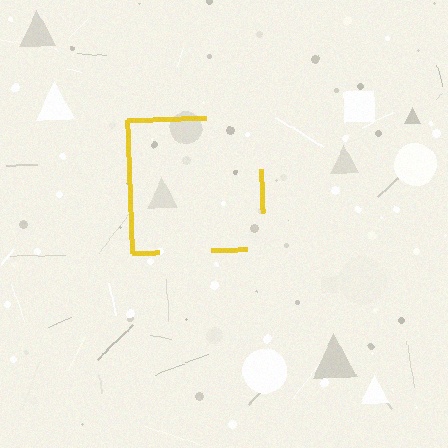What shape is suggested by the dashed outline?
The dashed outline suggests a square.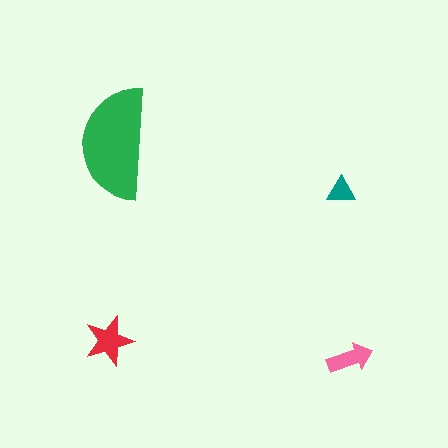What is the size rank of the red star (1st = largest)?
2nd.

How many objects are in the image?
There are 4 objects in the image.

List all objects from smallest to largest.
The teal triangle, the pink arrow, the red star, the green semicircle.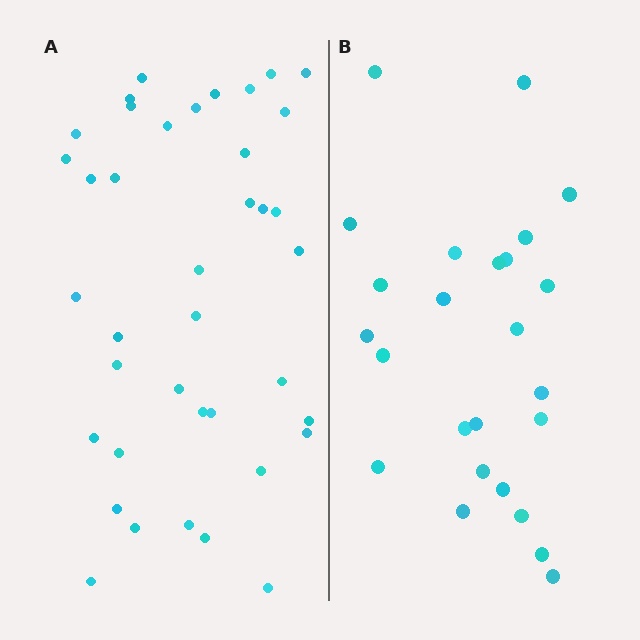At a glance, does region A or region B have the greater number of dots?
Region A (the left region) has more dots.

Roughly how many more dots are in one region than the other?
Region A has approximately 15 more dots than region B.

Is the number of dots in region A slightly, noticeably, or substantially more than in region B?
Region A has substantially more. The ratio is roughly 1.6 to 1.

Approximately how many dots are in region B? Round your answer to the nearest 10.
About 20 dots. (The exact count is 25, which rounds to 20.)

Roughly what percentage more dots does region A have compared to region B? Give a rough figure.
About 55% more.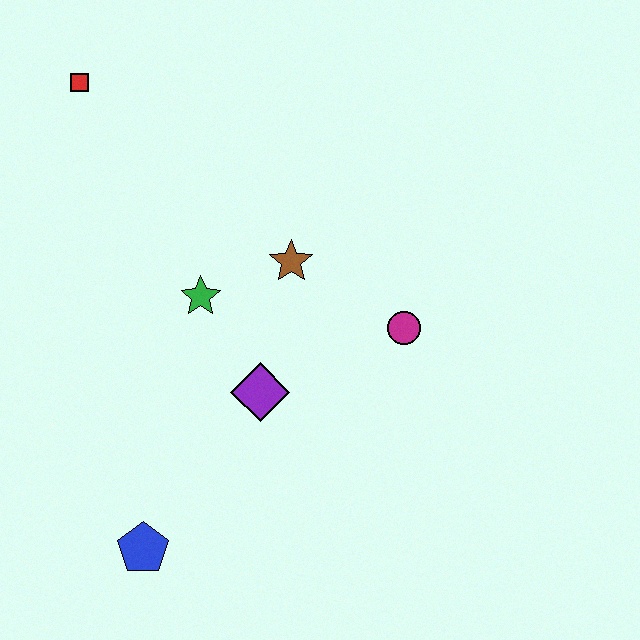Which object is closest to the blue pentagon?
The purple diamond is closest to the blue pentagon.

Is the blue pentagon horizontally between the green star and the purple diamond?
No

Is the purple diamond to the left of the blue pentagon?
No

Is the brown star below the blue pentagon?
No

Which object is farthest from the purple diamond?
The red square is farthest from the purple diamond.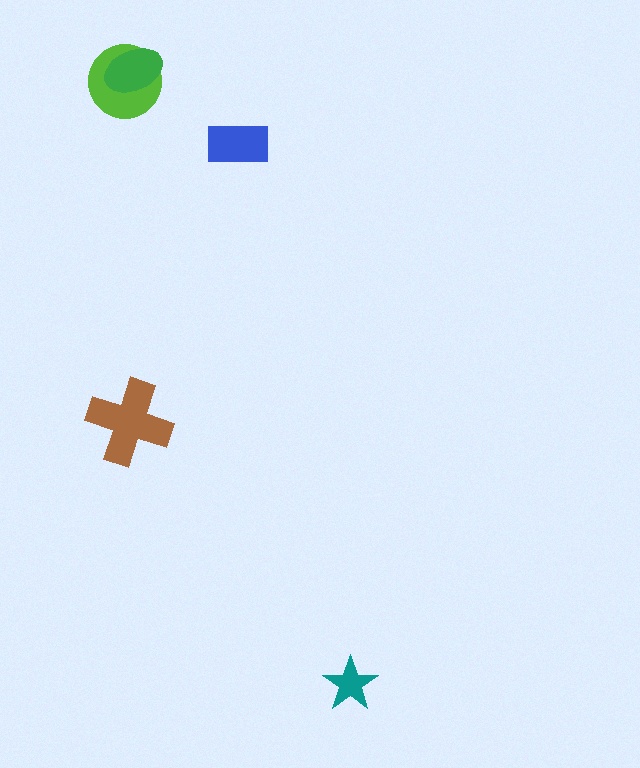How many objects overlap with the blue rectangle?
0 objects overlap with the blue rectangle.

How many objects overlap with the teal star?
0 objects overlap with the teal star.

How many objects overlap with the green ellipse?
1 object overlaps with the green ellipse.